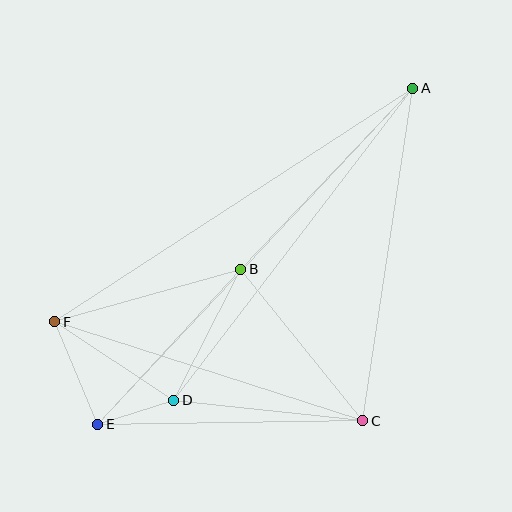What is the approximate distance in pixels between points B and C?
The distance between B and C is approximately 194 pixels.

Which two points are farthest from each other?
Points A and E are farthest from each other.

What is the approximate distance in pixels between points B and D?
The distance between B and D is approximately 147 pixels.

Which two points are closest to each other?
Points D and E are closest to each other.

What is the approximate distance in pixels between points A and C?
The distance between A and C is approximately 336 pixels.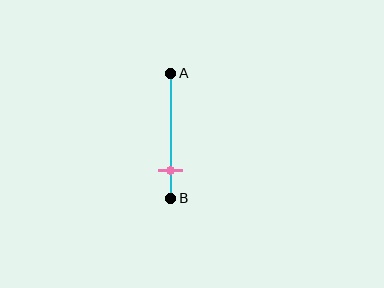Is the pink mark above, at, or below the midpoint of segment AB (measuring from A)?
The pink mark is below the midpoint of segment AB.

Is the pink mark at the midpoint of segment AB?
No, the mark is at about 80% from A, not at the 50% midpoint.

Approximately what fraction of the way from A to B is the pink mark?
The pink mark is approximately 80% of the way from A to B.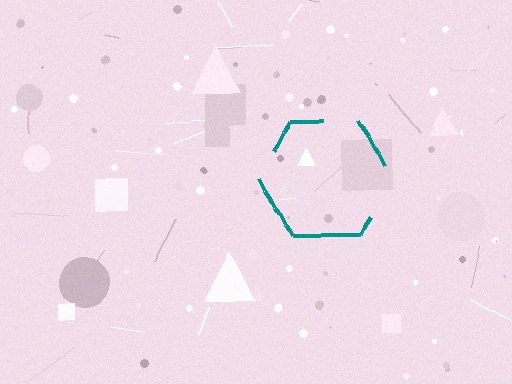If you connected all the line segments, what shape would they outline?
They would outline a hexagon.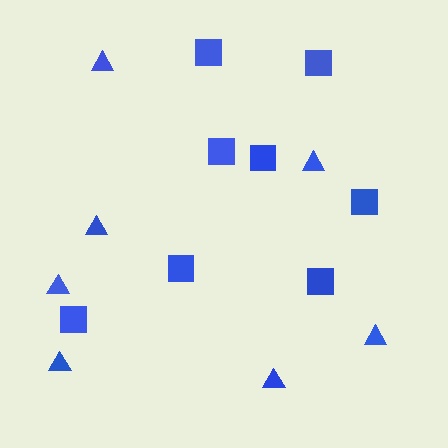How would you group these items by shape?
There are 2 groups: one group of triangles (7) and one group of squares (8).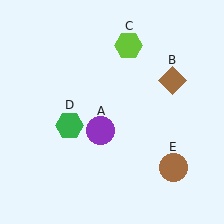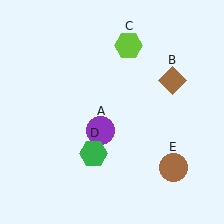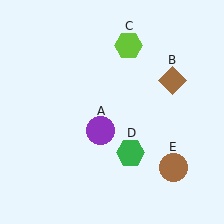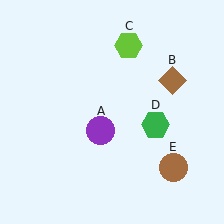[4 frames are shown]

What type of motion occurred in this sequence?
The green hexagon (object D) rotated counterclockwise around the center of the scene.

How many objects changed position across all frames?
1 object changed position: green hexagon (object D).